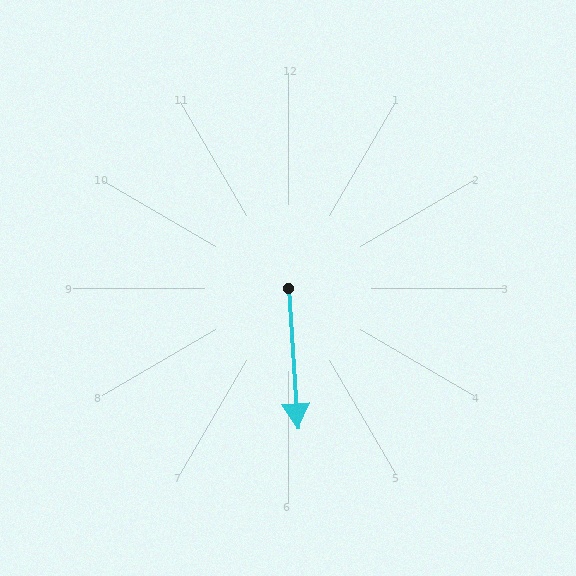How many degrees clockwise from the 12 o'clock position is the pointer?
Approximately 176 degrees.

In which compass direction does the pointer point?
South.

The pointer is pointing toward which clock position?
Roughly 6 o'clock.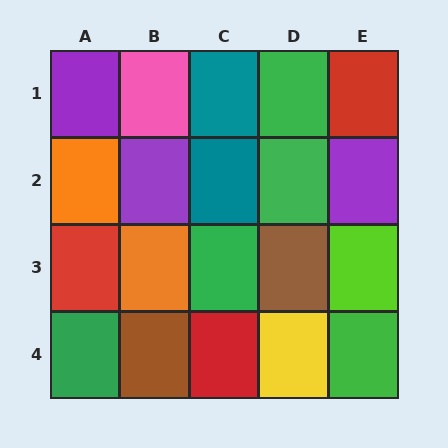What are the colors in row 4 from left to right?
Green, brown, red, yellow, green.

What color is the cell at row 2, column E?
Purple.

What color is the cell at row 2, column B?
Purple.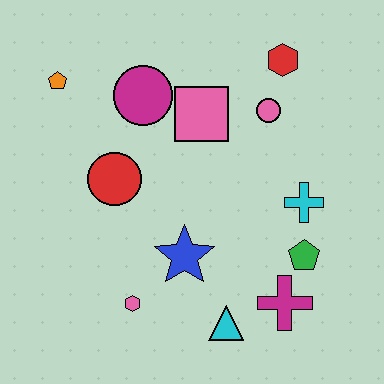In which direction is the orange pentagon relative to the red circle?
The orange pentagon is above the red circle.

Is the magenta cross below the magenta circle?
Yes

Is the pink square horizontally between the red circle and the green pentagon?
Yes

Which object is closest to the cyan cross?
The green pentagon is closest to the cyan cross.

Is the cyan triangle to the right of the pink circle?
No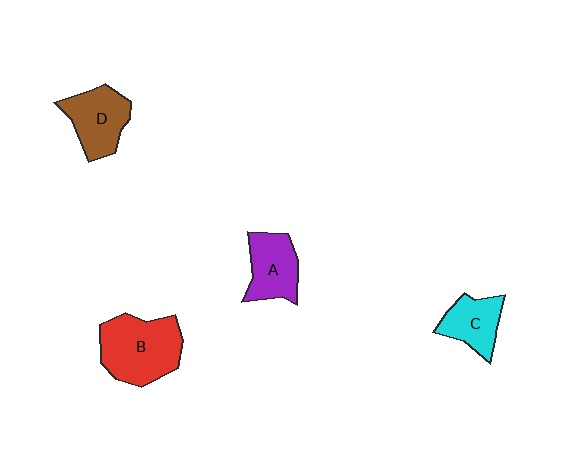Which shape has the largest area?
Shape B (red).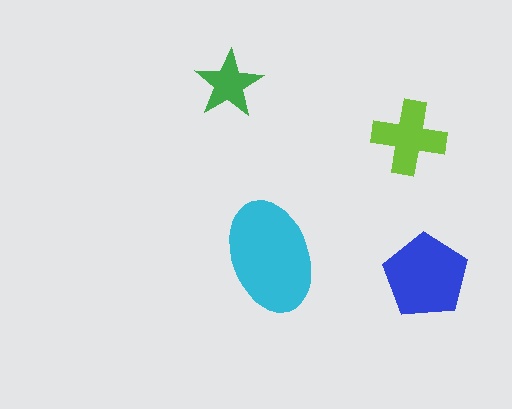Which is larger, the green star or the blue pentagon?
The blue pentagon.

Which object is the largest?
The cyan ellipse.